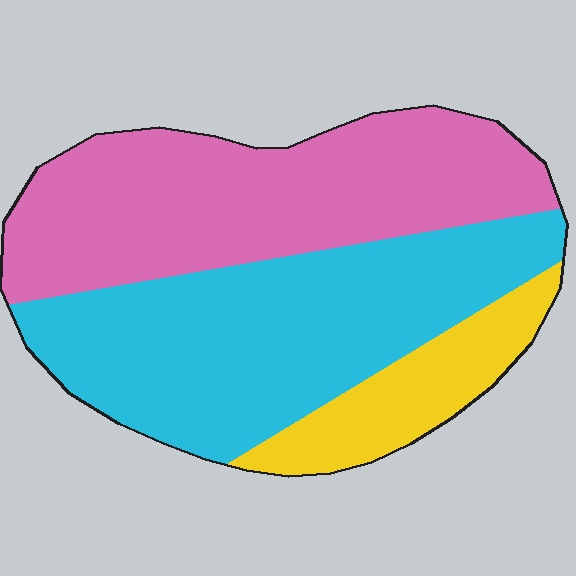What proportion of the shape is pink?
Pink covers about 40% of the shape.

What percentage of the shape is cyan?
Cyan takes up between a quarter and a half of the shape.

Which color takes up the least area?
Yellow, at roughly 15%.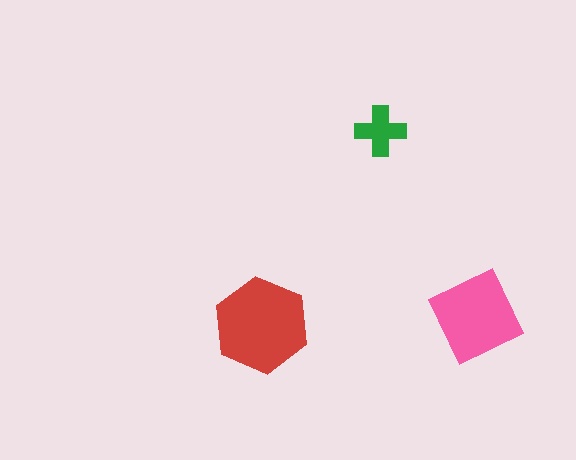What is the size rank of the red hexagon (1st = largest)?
1st.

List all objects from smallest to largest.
The green cross, the pink diamond, the red hexagon.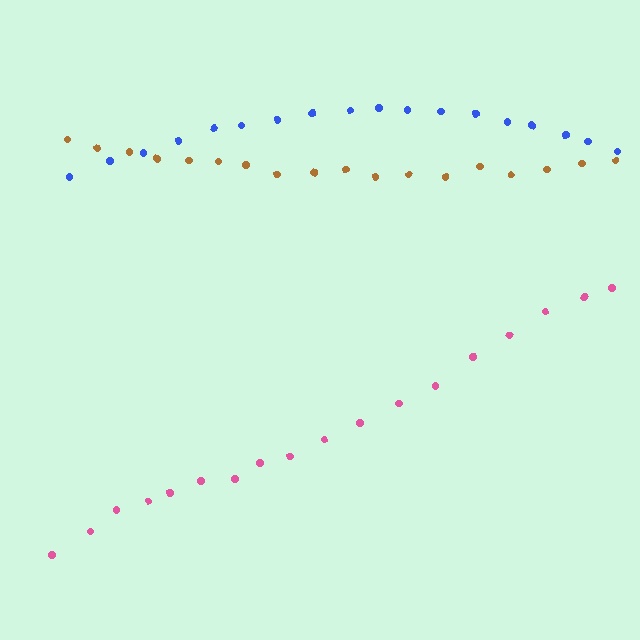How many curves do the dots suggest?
There are 3 distinct paths.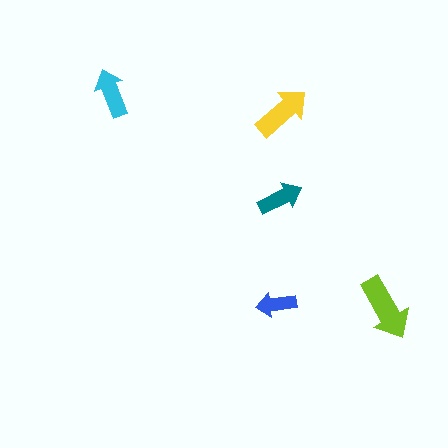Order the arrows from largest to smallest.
the lime one, the yellow one, the cyan one, the teal one, the blue one.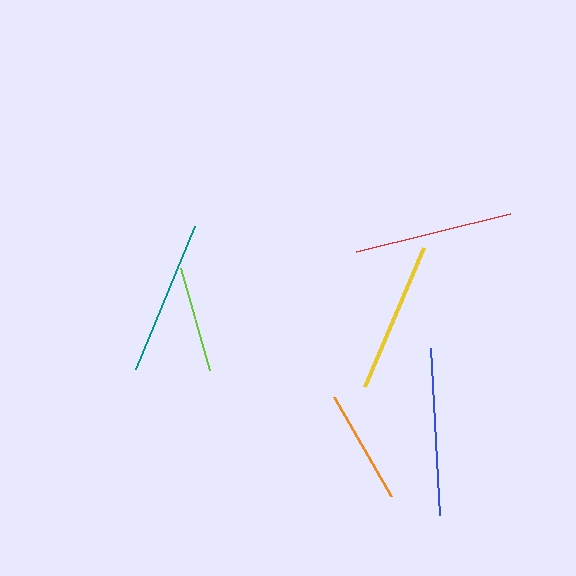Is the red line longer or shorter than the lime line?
The red line is longer than the lime line.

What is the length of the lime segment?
The lime segment is approximately 106 pixels long.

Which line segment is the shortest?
The lime line is the shortest at approximately 106 pixels.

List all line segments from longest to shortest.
From longest to shortest: blue, red, teal, yellow, orange, lime.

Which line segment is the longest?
The blue line is the longest at approximately 168 pixels.